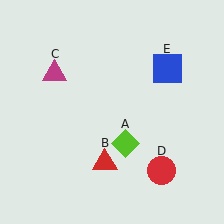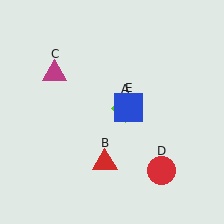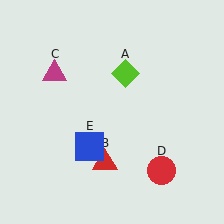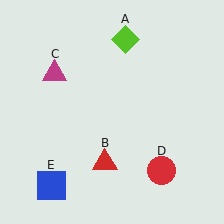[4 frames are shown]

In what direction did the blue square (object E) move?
The blue square (object E) moved down and to the left.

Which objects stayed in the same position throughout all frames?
Red triangle (object B) and magenta triangle (object C) and red circle (object D) remained stationary.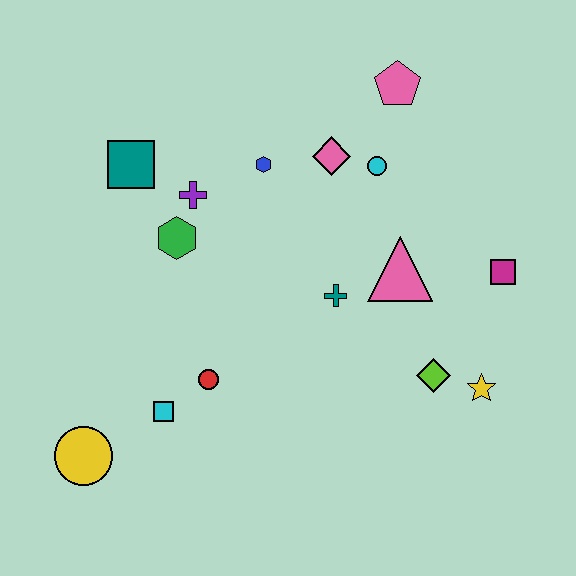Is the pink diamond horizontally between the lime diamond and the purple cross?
Yes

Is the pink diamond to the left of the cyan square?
No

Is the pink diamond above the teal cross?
Yes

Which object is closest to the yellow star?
The lime diamond is closest to the yellow star.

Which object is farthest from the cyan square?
The pink pentagon is farthest from the cyan square.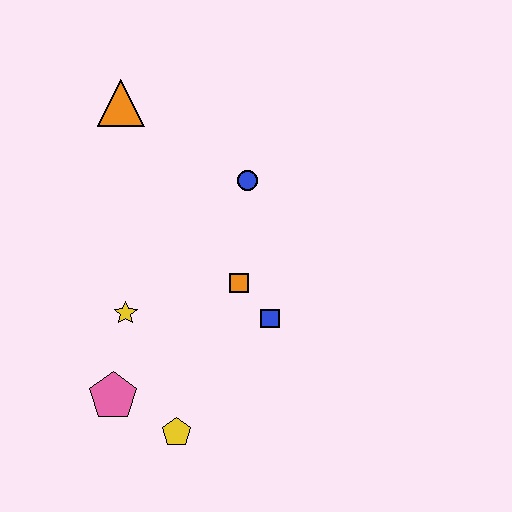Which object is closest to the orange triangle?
The blue circle is closest to the orange triangle.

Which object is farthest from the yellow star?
The orange triangle is farthest from the yellow star.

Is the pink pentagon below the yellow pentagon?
No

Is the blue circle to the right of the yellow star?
Yes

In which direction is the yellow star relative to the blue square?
The yellow star is to the left of the blue square.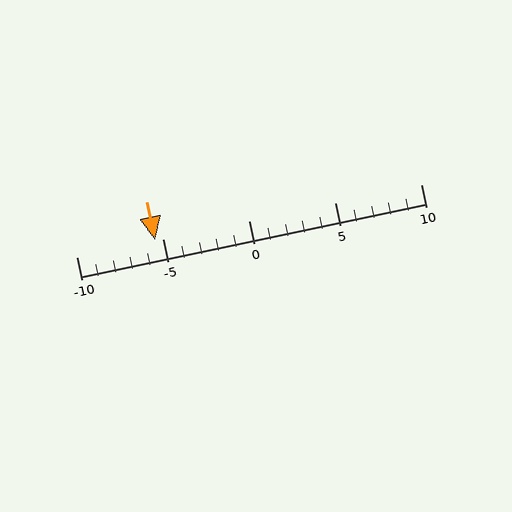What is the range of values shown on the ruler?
The ruler shows values from -10 to 10.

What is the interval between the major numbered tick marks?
The major tick marks are spaced 5 units apart.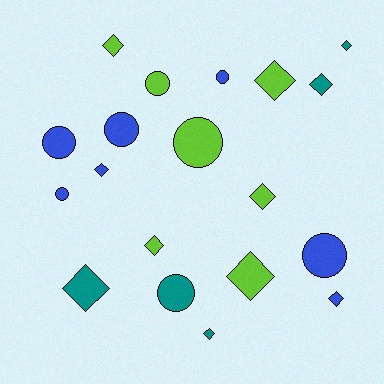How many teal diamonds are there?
There are 4 teal diamonds.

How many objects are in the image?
There are 19 objects.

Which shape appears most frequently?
Diamond, with 11 objects.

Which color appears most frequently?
Lime, with 7 objects.